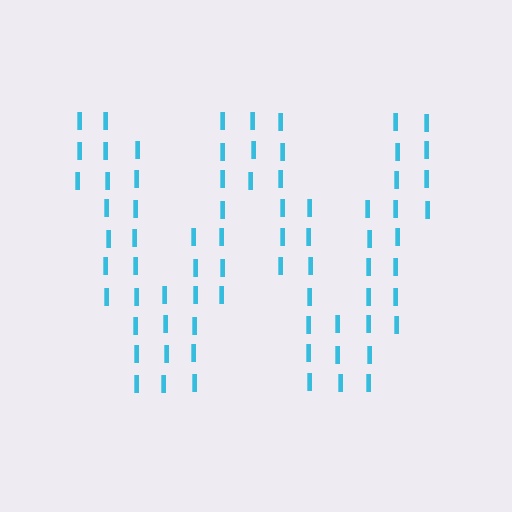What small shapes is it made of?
It is made of small letter I's.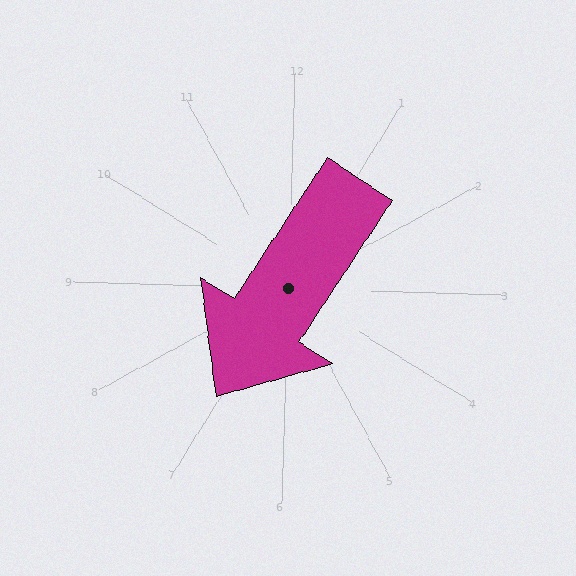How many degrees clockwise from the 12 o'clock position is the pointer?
Approximately 212 degrees.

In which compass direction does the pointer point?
Southwest.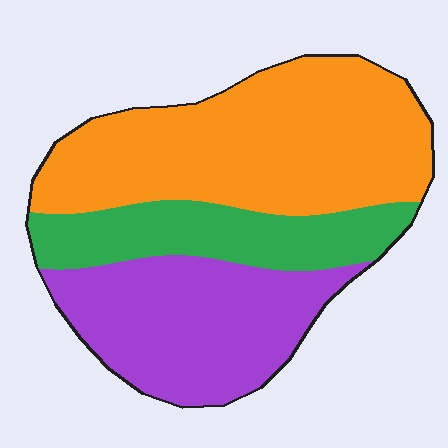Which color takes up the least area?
Green, at roughly 20%.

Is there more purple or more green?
Purple.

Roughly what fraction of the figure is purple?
Purple takes up about one third (1/3) of the figure.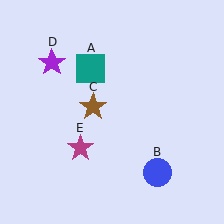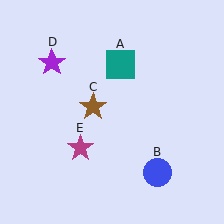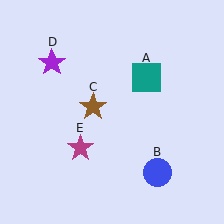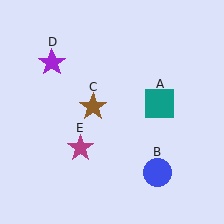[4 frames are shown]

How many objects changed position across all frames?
1 object changed position: teal square (object A).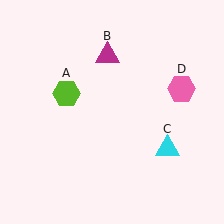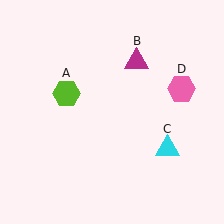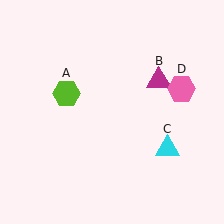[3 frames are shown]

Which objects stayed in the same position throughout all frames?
Lime hexagon (object A) and cyan triangle (object C) and pink hexagon (object D) remained stationary.